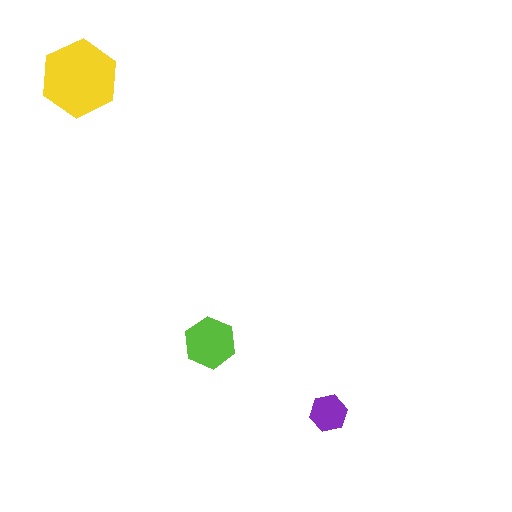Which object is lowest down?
The purple hexagon is bottommost.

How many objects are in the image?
There are 3 objects in the image.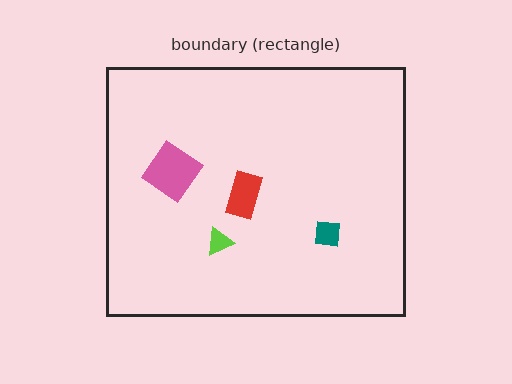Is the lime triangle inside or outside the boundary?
Inside.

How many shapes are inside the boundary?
4 inside, 0 outside.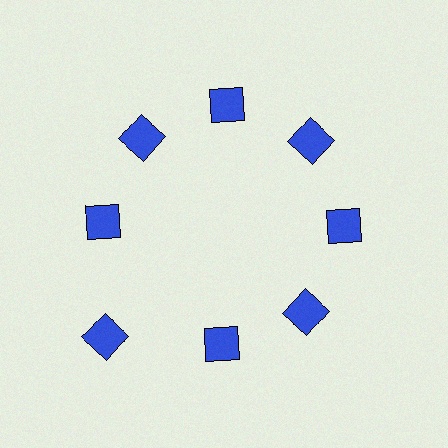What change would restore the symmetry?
The symmetry would be restored by moving it inward, back onto the ring so that all 8 squares sit at equal angles and equal distance from the center.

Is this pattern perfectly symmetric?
No. The 8 blue squares are arranged in a ring, but one element near the 8 o'clock position is pushed outward from the center, breaking the 8-fold rotational symmetry.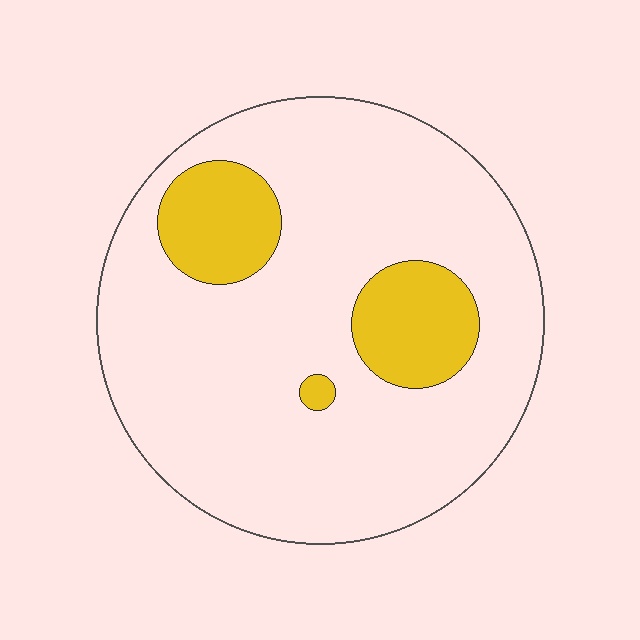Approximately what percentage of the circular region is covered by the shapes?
Approximately 15%.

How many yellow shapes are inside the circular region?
3.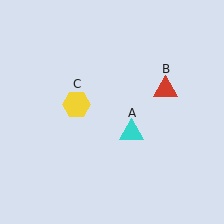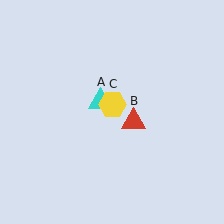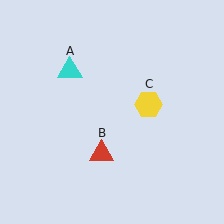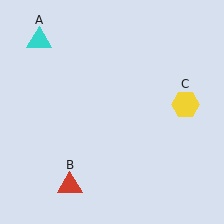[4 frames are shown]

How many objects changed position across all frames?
3 objects changed position: cyan triangle (object A), red triangle (object B), yellow hexagon (object C).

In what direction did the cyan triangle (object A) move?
The cyan triangle (object A) moved up and to the left.